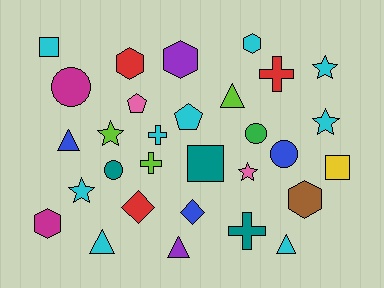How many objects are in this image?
There are 30 objects.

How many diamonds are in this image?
There are 2 diamonds.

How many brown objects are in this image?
There is 1 brown object.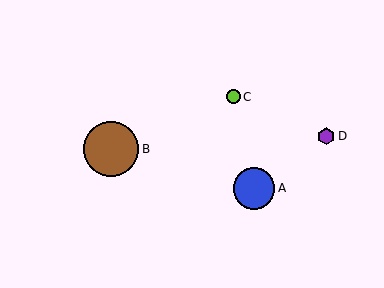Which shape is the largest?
The brown circle (labeled B) is the largest.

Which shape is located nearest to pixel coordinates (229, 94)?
The lime circle (labeled C) at (233, 97) is nearest to that location.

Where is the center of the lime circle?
The center of the lime circle is at (233, 97).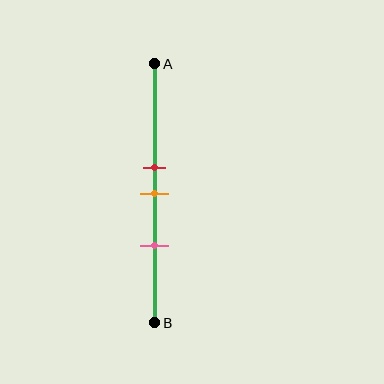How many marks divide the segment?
There are 3 marks dividing the segment.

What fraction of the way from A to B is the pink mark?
The pink mark is approximately 70% (0.7) of the way from A to B.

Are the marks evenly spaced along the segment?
Yes, the marks are approximately evenly spaced.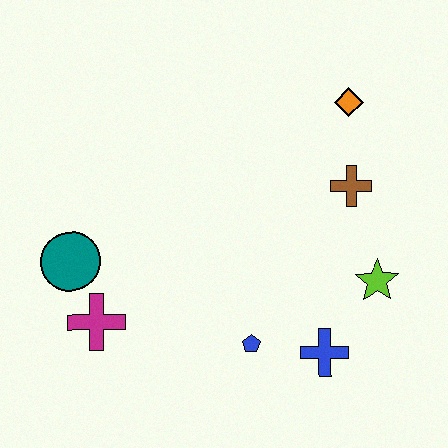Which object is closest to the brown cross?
The orange diamond is closest to the brown cross.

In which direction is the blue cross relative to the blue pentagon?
The blue cross is to the right of the blue pentagon.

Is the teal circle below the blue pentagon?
No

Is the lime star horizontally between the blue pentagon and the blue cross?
No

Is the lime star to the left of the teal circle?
No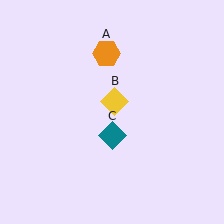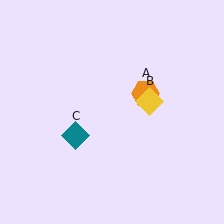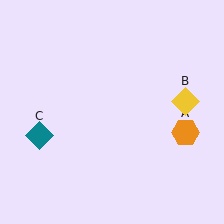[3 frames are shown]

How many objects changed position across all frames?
3 objects changed position: orange hexagon (object A), yellow diamond (object B), teal diamond (object C).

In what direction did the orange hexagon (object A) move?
The orange hexagon (object A) moved down and to the right.